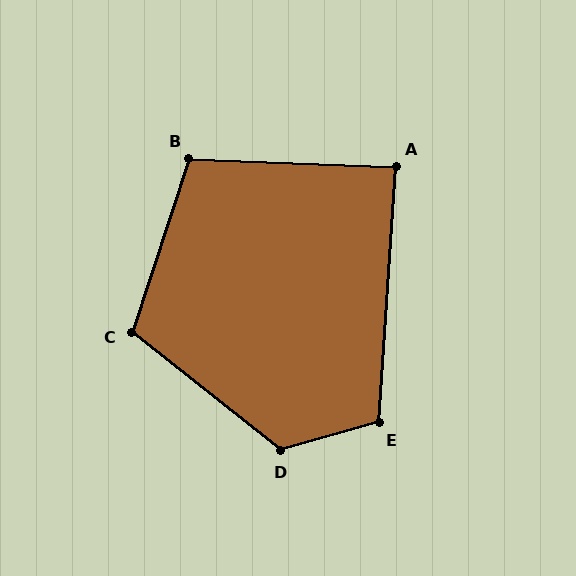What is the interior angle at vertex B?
Approximately 106 degrees (obtuse).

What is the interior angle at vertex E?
Approximately 110 degrees (obtuse).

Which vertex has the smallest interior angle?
A, at approximately 88 degrees.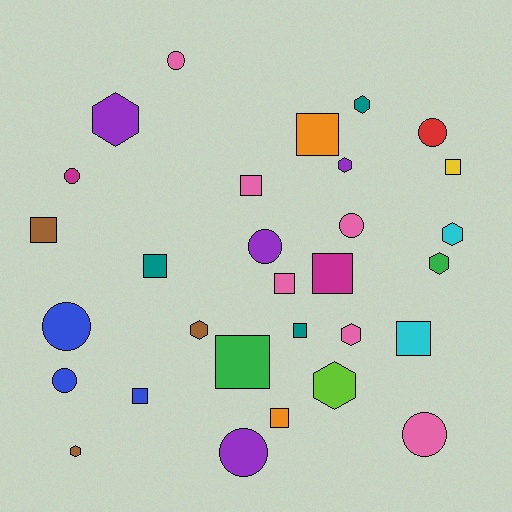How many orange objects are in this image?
There are 2 orange objects.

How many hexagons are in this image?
There are 9 hexagons.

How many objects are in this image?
There are 30 objects.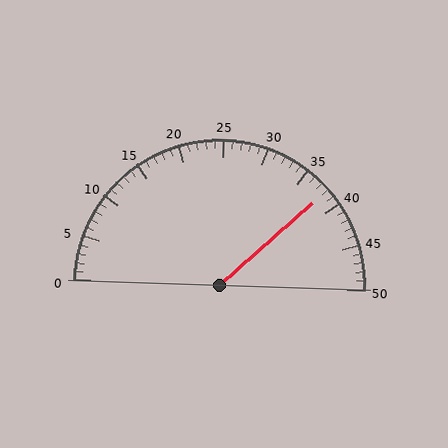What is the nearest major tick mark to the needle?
The nearest major tick mark is 40.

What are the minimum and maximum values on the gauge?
The gauge ranges from 0 to 50.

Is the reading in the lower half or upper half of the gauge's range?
The reading is in the upper half of the range (0 to 50).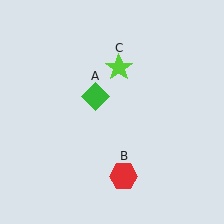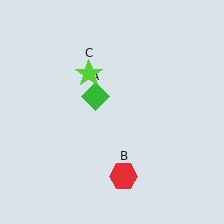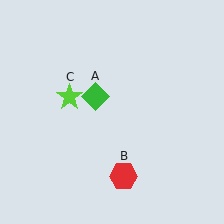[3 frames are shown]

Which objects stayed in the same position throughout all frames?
Green diamond (object A) and red hexagon (object B) remained stationary.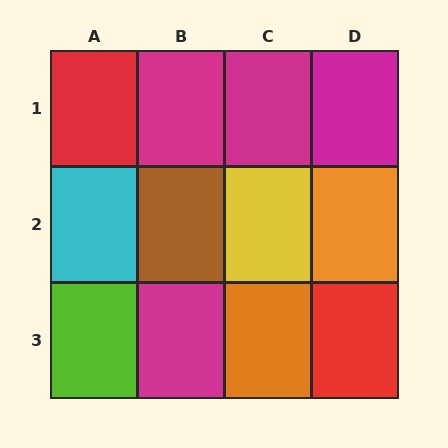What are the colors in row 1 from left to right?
Red, magenta, magenta, magenta.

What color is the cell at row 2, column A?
Cyan.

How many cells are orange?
2 cells are orange.